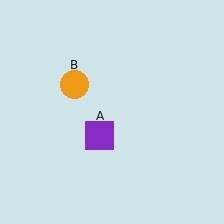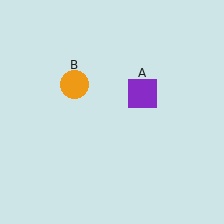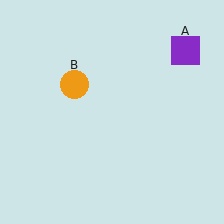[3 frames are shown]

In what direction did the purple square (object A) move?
The purple square (object A) moved up and to the right.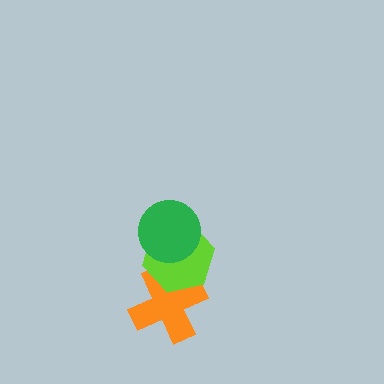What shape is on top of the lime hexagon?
The green circle is on top of the lime hexagon.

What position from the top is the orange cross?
The orange cross is 3rd from the top.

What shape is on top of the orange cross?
The lime hexagon is on top of the orange cross.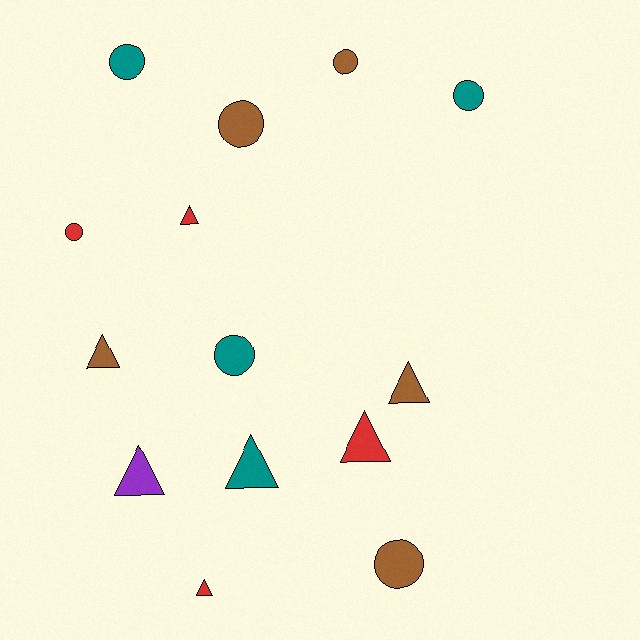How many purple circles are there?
There are no purple circles.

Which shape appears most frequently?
Triangle, with 7 objects.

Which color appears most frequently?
Brown, with 5 objects.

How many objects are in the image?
There are 14 objects.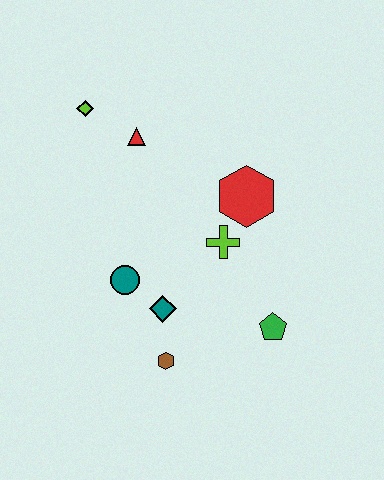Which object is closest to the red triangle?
The lime diamond is closest to the red triangle.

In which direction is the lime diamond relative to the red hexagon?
The lime diamond is to the left of the red hexagon.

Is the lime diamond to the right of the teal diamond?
No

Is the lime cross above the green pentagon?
Yes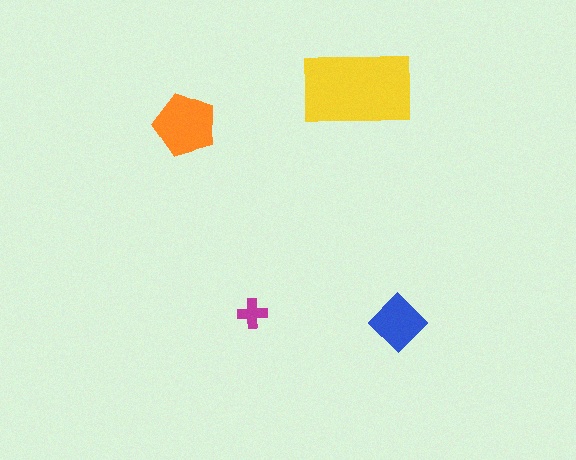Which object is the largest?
The yellow rectangle.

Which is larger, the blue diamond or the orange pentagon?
The orange pentagon.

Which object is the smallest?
The magenta cross.